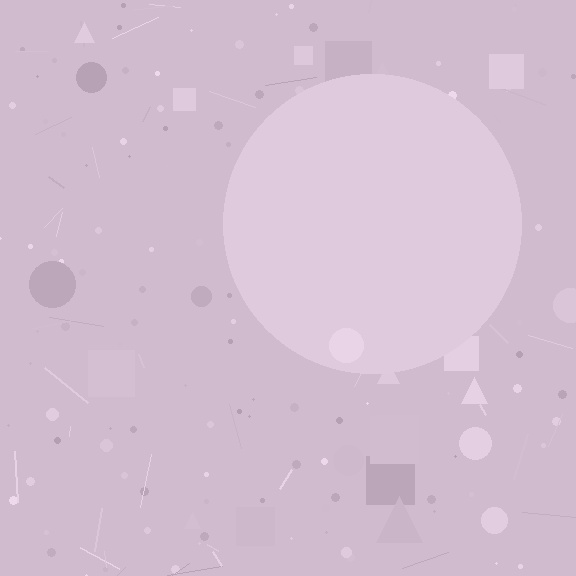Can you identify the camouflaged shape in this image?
The camouflaged shape is a circle.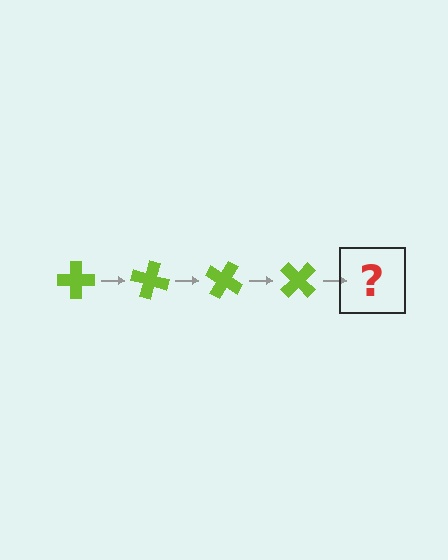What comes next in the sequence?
The next element should be a lime cross rotated 60 degrees.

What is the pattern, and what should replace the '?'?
The pattern is that the cross rotates 15 degrees each step. The '?' should be a lime cross rotated 60 degrees.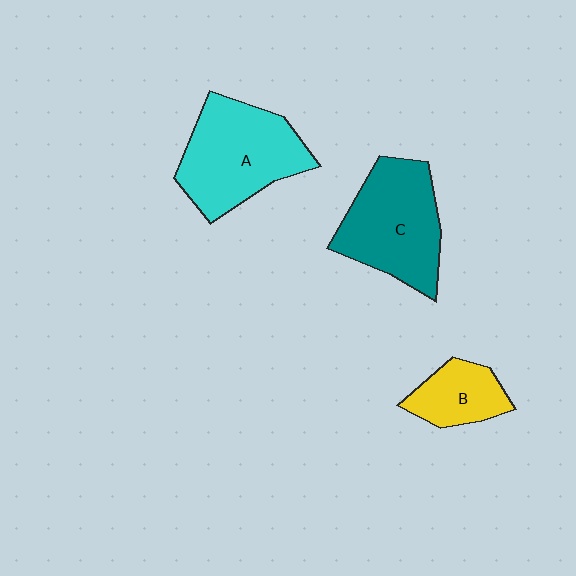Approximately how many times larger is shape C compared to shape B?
Approximately 2.0 times.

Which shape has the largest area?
Shape A (cyan).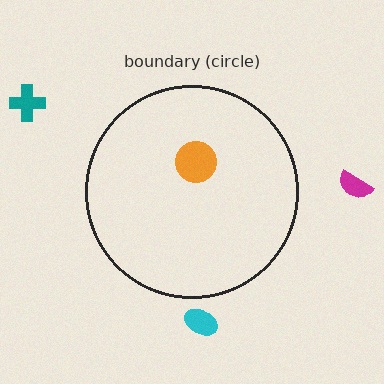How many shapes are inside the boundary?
1 inside, 3 outside.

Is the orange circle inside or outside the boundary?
Inside.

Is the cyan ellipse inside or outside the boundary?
Outside.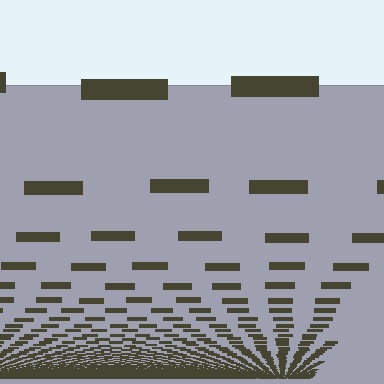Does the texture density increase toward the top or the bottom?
Density increases toward the bottom.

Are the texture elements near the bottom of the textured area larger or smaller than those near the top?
Smaller. The gradient is inverted — elements near the bottom are smaller and denser.